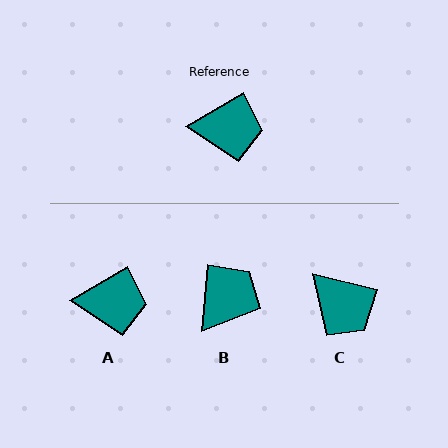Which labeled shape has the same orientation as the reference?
A.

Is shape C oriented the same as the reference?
No, it is off by about 44 degrees.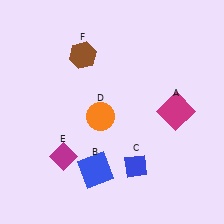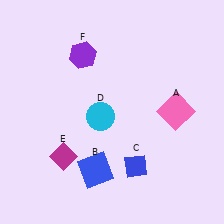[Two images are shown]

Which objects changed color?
A changed from magenta to pink. D changed from orange to cyan. F changed from brown to purple.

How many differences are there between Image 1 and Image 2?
There are 3 differences between the two images.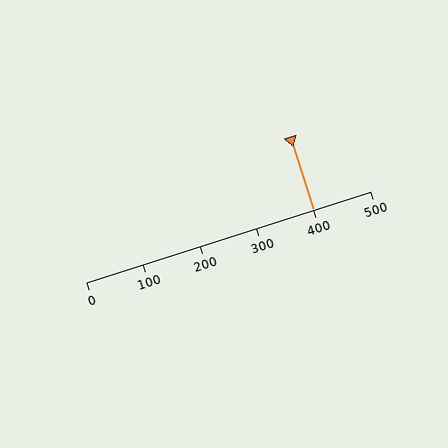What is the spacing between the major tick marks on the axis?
The major ticks are spaced 100 apart.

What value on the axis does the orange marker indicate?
The marker indicates approximately 400.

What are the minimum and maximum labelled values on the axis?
The axis runs from 0 to 500.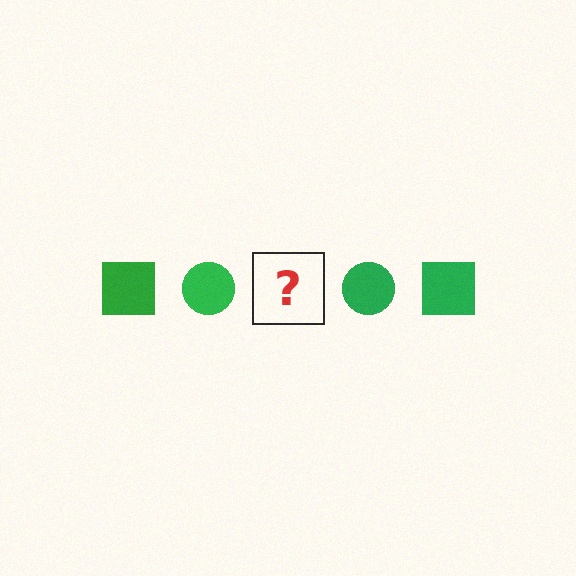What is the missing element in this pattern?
The missing element is a green square.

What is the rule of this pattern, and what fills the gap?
The rule is that the pattern cycles through square, circle shapes in green. The gap should be filled with a green square.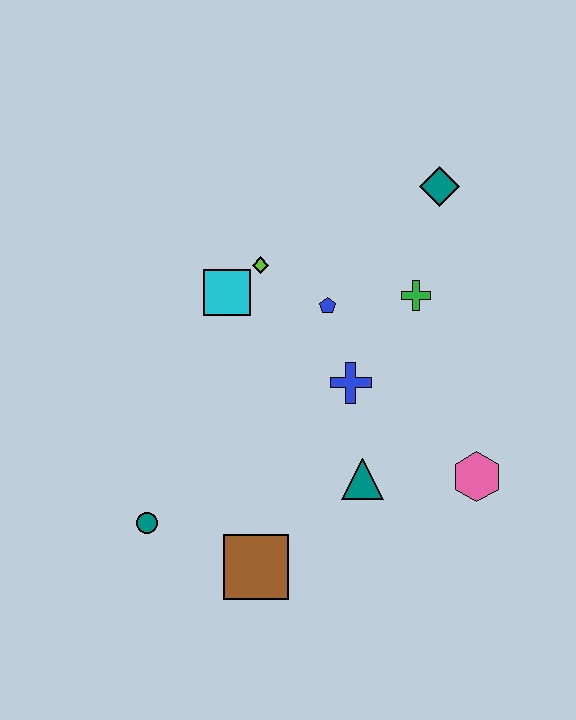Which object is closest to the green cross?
The blue pentagon is closest to the green cross.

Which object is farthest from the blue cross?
The teal circle is farthest from the blue cross.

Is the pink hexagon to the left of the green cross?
No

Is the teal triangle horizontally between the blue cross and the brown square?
No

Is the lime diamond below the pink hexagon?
No